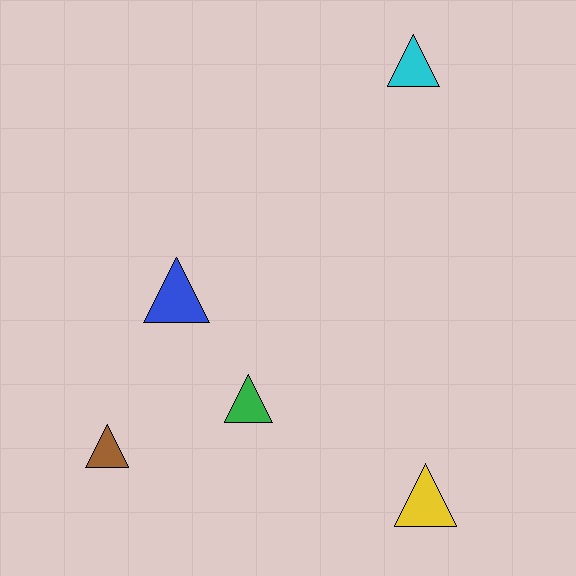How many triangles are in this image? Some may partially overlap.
There are 5 triangles.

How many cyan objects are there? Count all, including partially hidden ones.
There is 1 cyan object.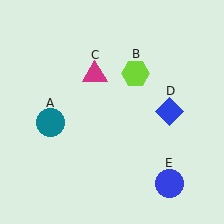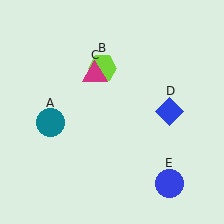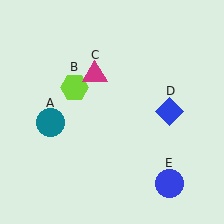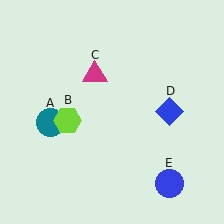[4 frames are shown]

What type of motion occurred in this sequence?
The lime hexagon (object B) rotated counterclockwise around the center of the scene.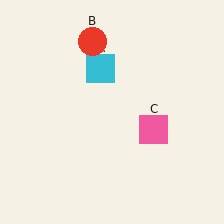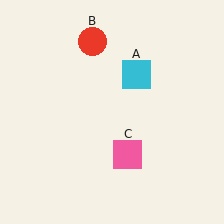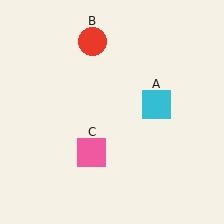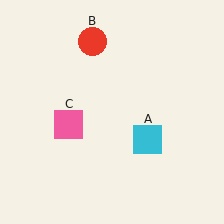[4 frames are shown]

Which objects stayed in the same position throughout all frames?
Red circle (object B) remained stationary.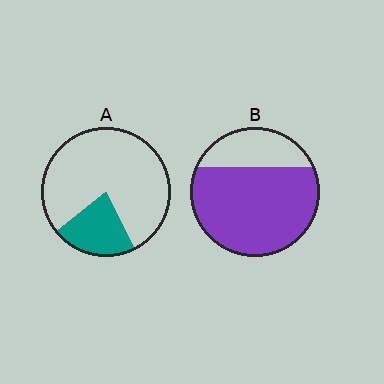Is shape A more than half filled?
No.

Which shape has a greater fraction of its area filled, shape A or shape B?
Shape B.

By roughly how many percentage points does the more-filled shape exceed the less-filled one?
By roughly 50 percentage points (B over A).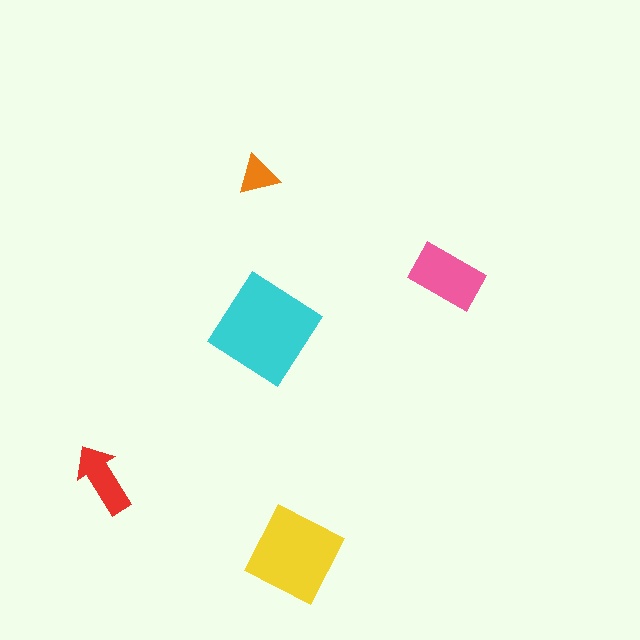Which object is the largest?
The cyan diamond.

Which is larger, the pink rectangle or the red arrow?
The pink rectangle.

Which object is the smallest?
The orange triangle.